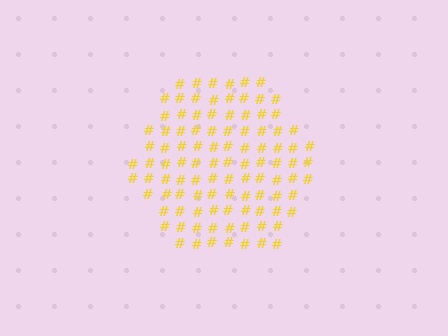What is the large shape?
The large shape is a hexagon.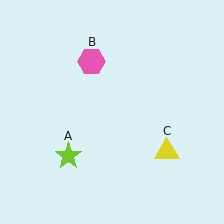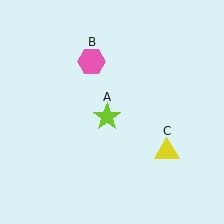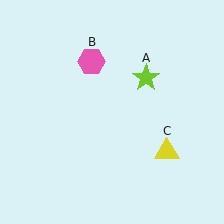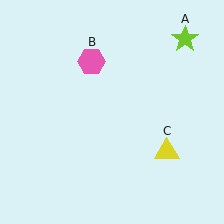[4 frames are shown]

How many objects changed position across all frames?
1 object changed position: lime star (object A).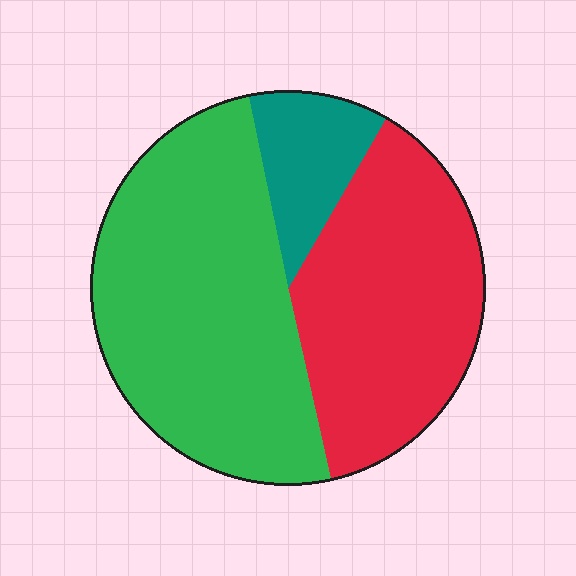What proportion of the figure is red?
Red covers 38% of the figure.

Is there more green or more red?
Green.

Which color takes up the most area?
Green, at roughly 50%.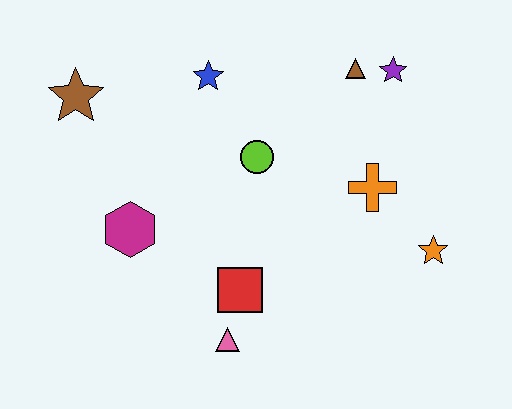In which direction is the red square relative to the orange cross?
The red square is to the left of the orange cross.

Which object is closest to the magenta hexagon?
The red square is closest to the magenta hexagon.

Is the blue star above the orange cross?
Yes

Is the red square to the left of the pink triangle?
No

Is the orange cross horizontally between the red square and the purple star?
Yes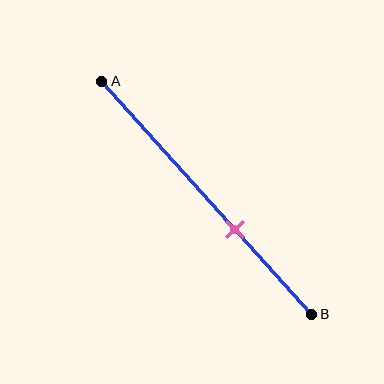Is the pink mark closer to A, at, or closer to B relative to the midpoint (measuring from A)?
The pink mark is closer to point B than the midpoint of segment AB.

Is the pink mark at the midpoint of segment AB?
No, the mark is at about 65% from A, not at the 50% midpoint.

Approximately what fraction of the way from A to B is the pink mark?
The pink mark is approximately 65% of the way from A to B.